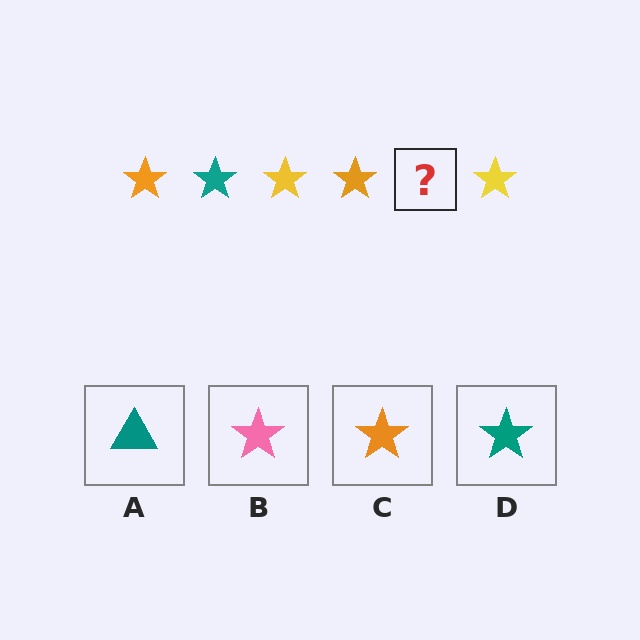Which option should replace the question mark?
Option D.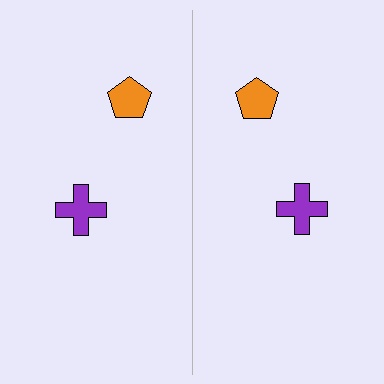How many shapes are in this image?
There are 4 shapes in this image.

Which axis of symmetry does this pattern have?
The pattern has a vertical axis of symmetry running through the center of the image.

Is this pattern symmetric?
Yes, this pattern has bilateral (reflection) symmetry.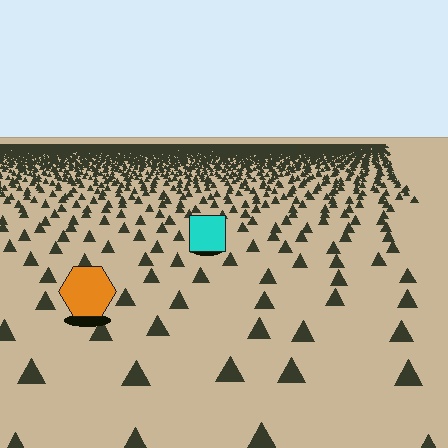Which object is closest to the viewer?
The orange hexagon is closest. The texture marks near it are larger and more spread out.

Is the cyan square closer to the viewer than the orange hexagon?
No. The orange hexagon is closer — you can tell from the texture gradient: the ground texture is coarser near it.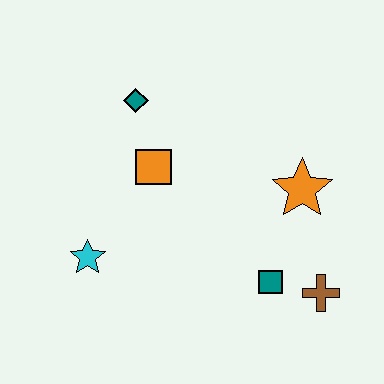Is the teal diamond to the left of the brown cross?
Yes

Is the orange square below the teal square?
No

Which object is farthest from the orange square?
The brown cross is farthest from the orange square.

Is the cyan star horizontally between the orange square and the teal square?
No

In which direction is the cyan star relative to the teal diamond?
The cyan star is below the teal diamond.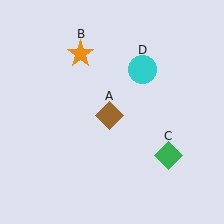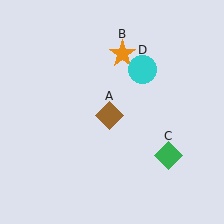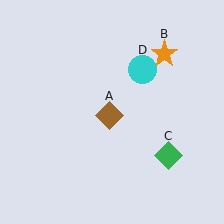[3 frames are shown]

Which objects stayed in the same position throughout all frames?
Brown diamond (object A) and green diamond (object C) and cyan circle (object D) remained stationary.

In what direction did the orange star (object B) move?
The orange star (object B) moved right.